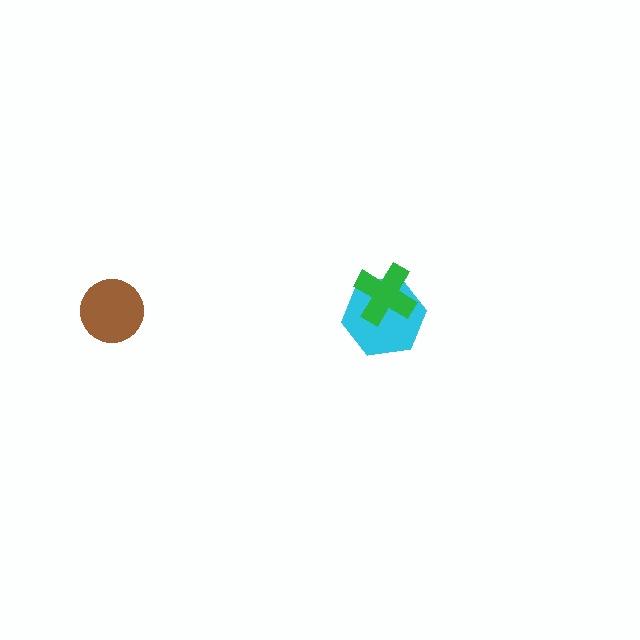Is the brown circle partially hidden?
No, no other shape covers it.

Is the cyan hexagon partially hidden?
Yes, it is partially covered by another shape.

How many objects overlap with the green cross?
1 object overlaps with the green cross.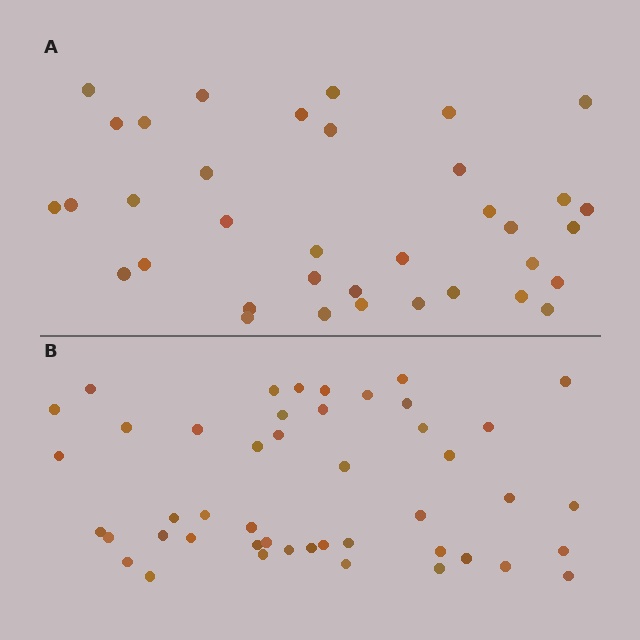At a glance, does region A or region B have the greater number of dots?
Region B (the bottom region) has more dots.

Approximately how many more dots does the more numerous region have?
Region B has roughly 10 or so more dots than region A.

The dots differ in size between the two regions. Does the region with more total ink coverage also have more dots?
No. Region A has more total ink coverage because its dots are larger, but region B actually contains more individual dots. Total area can be misleading — the number of items is what matters here.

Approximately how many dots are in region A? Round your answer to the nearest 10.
About 40 dots. (The exact count is 36, which rounds to 40.)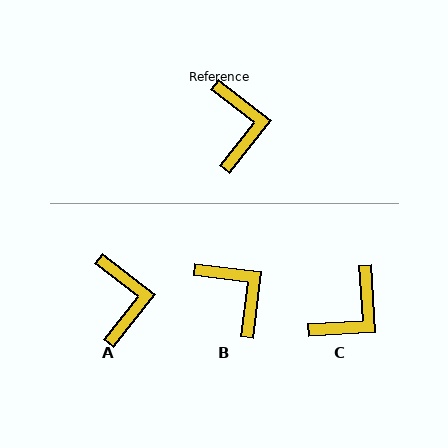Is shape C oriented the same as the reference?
No, it is off by about 49 degrees.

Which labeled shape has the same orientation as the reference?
A.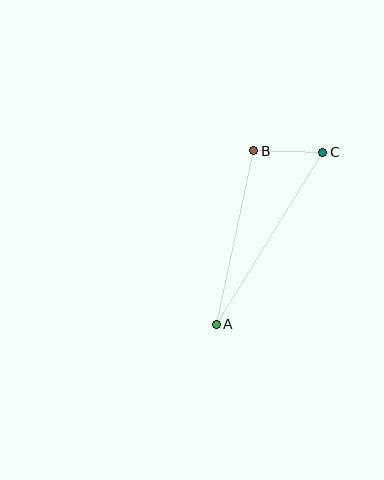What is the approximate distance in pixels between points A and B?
The distance between A and B is approximately 177 pixels.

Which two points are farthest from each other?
Points A and C are farthest from each other.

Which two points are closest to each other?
Points B and C are closest to each other.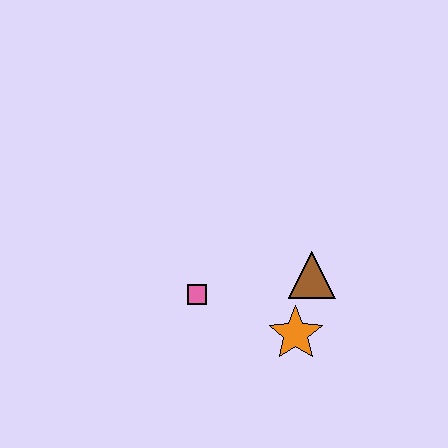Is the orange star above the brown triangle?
No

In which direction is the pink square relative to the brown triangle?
The pink square is to the left of the brown triangle.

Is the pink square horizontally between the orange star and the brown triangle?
No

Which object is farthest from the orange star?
The pink square is farthest from the orange star.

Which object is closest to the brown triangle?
The orange star is closest to the brown triangle.